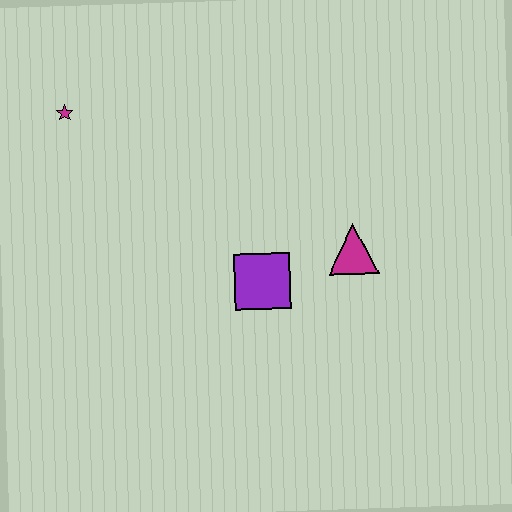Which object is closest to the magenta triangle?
The purple square is closest to the magenta triangle.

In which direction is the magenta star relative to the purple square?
The magenta star is to the left of the purple square.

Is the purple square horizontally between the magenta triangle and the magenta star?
Yes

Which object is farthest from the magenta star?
The magenta triangle is farthest from the magenta star.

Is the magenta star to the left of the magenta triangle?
Yes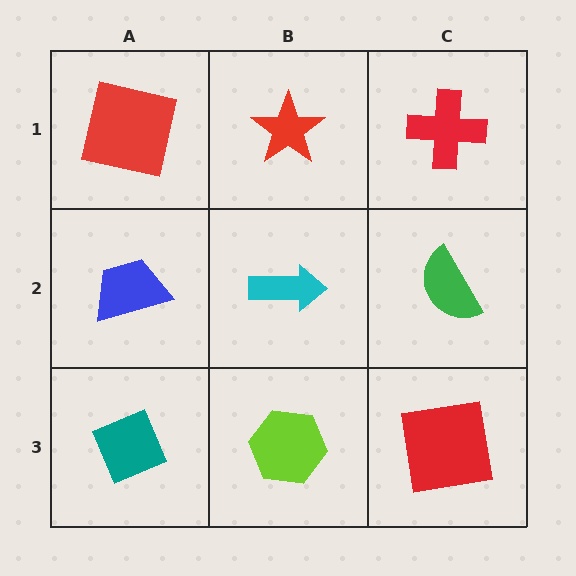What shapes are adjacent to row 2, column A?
A red square (row 1, column A), a teal diamond (row 3, column A), a cyan arrow (row 2, column B).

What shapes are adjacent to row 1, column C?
A green semicircle (row 2, column C), a red star (row 1, column B).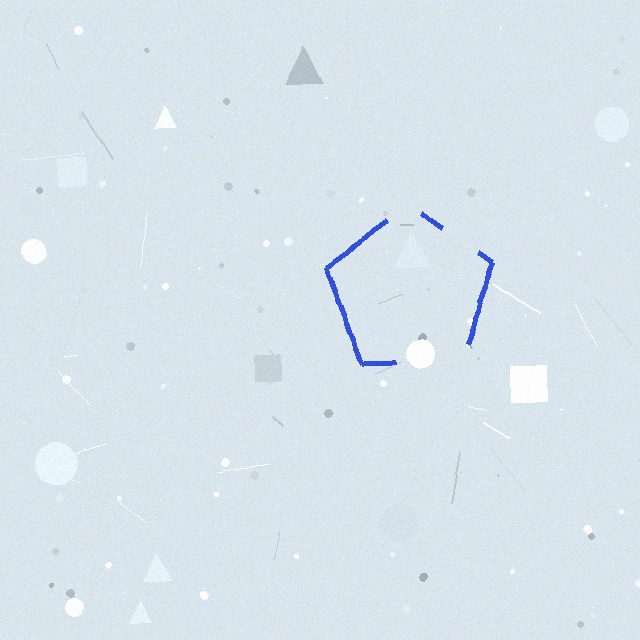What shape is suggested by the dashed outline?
The dashed outline suggests a pentagon.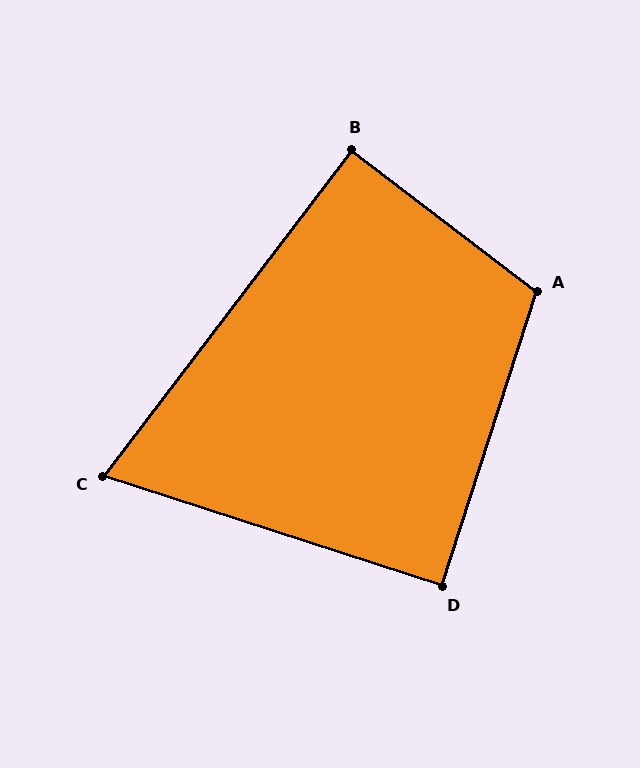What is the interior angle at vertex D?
Approximately 90 degrees (approximately right).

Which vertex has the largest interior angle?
A, at approximately 109 degrees.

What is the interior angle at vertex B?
Approximately 90 degrees (approximately right).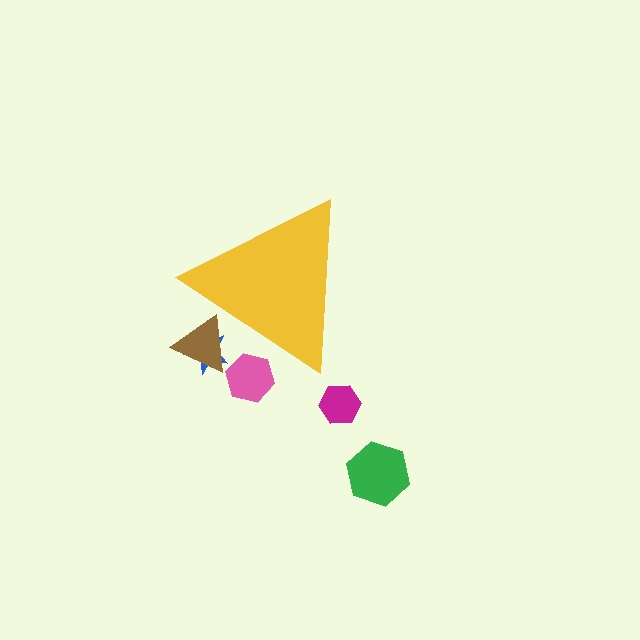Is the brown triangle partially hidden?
Yes, the brown triangle is partially hidden behind the yellow triangle.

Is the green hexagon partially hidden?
No, the green hexagon is fully visible.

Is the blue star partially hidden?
Yes, the blue star is partially hidden behind the yellow triangle.